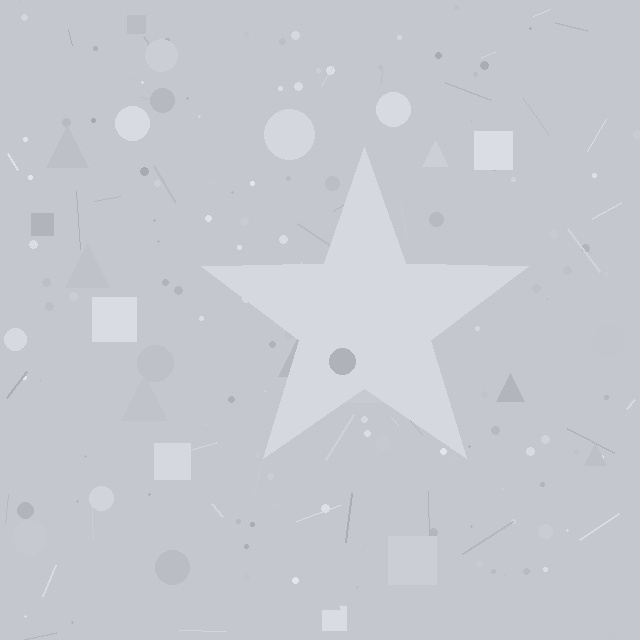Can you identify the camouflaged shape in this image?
The camouflaged shape is a star.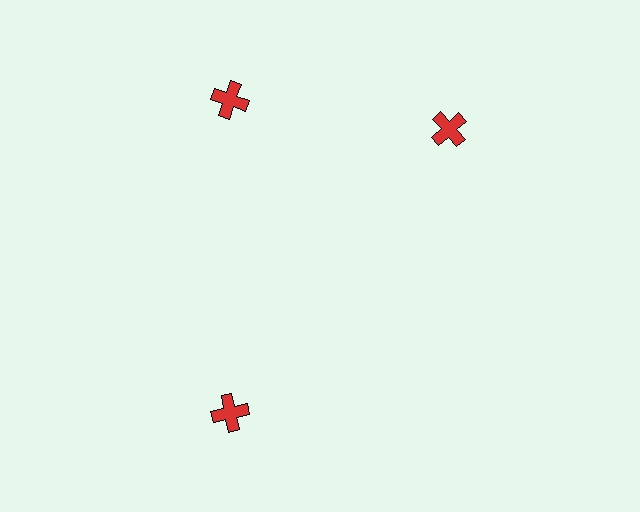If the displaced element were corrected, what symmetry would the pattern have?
It would have 3-fold rotational symmetry — the pattern would map onto itself every 120 degrees.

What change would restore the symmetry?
The symmetry would be restored by rotating it back into even spacing with its neighbors so that all 3 crosses sit at equal angles and equal distance from the center.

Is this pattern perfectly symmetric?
No. The 3 red crosses are arranged in a ring, but one element near the 3 o'clock position is rotated out of alignment along the ring, breaking the 3-fold rotational symmetry.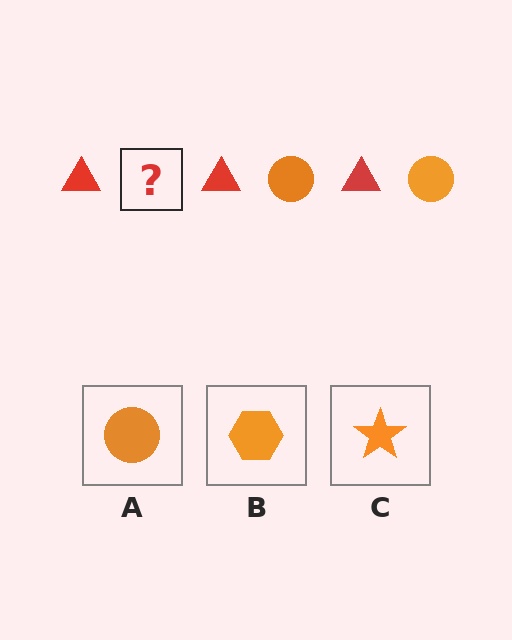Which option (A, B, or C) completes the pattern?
A.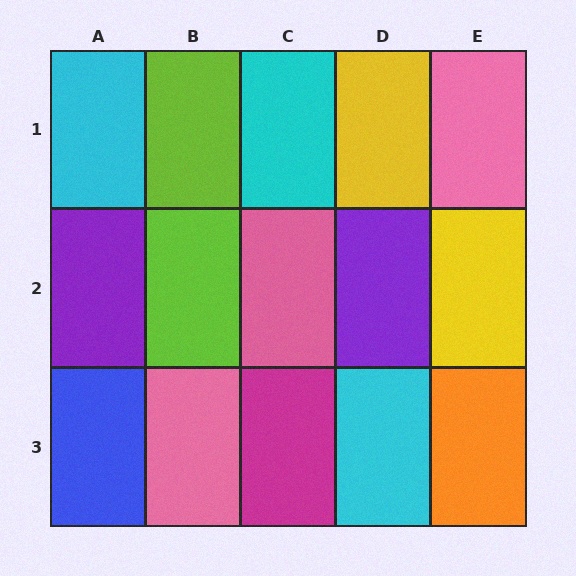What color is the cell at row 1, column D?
Yellow.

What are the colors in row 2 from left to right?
Purple, lime, pink, purple, yellow.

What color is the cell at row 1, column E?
Pink.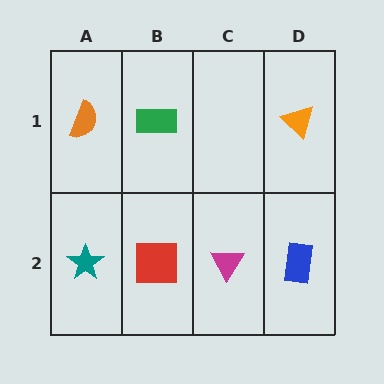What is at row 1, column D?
An orange triangle.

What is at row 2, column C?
A magenta triangle.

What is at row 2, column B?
A red square.